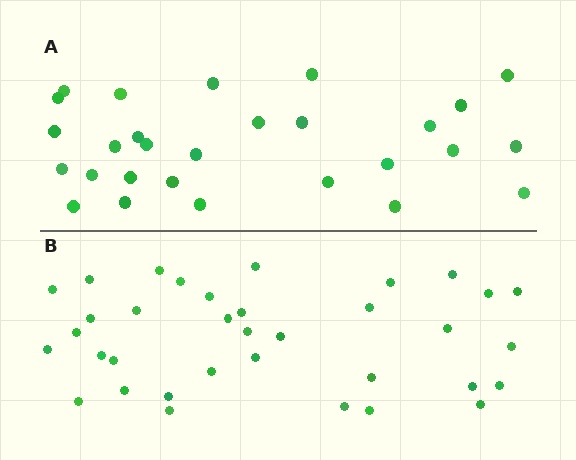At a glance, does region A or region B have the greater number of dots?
Region B (the bottom region) has more dots.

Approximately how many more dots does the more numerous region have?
Region B has roughly 8 or so more dots than region A.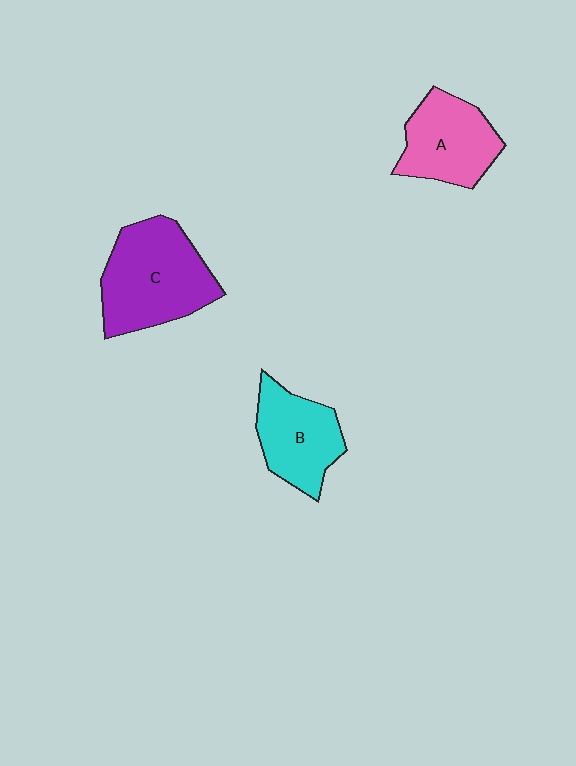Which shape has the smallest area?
Shape B (cyan).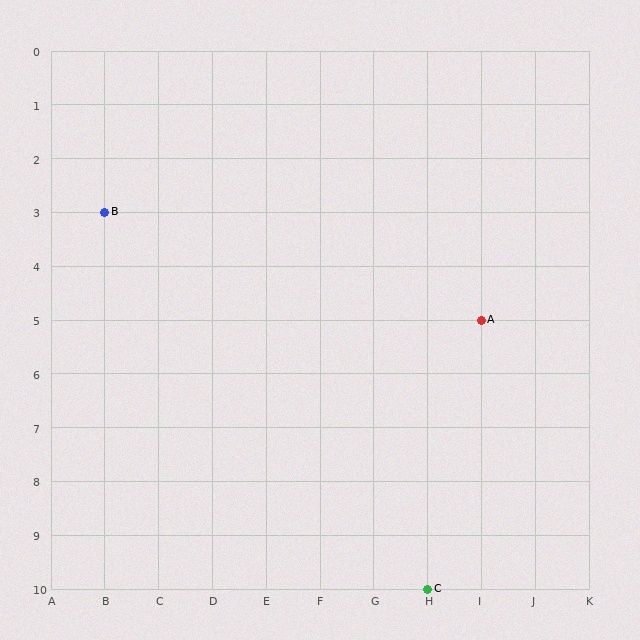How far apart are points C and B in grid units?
Points C and B are 6 columns and 7 rows apart (about 9.2 grid units diagonally).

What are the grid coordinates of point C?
Point C is at grid coordinates (H, 10).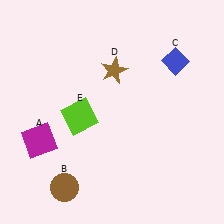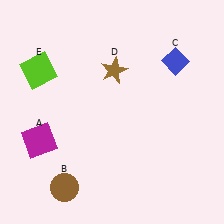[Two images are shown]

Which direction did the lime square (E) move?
The lime square (E) moved up.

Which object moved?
The lime square (E) moved up.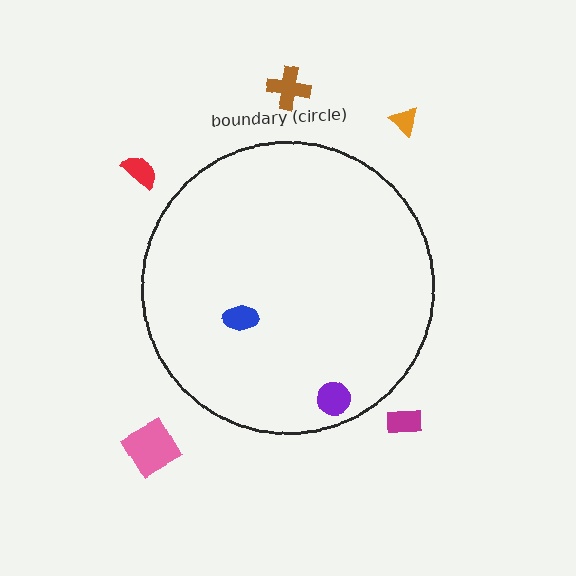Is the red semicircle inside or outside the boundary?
Outside.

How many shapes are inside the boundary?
2 inside, 5 outside.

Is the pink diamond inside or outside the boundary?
Outside.